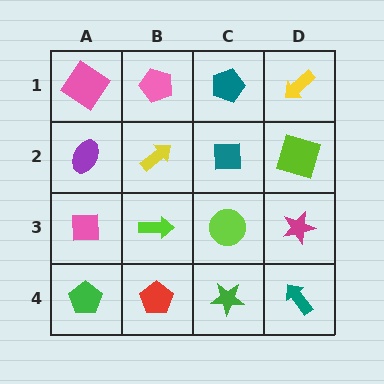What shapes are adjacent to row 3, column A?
A purple ellipse (row 2, column A), a green pentagon (row 4, column A), a lime arrow (row 3, column B).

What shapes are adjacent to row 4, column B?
A lime arrow (row 3, column B), a green pentagon (row 4, column A), a green star (row 4, column C).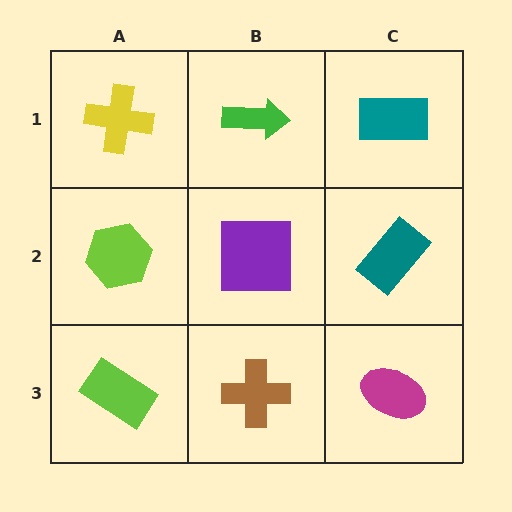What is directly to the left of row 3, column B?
A lime rectangle.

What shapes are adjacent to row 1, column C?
A teal rectangle (row 2, column C), a green arrow (row 1, column B).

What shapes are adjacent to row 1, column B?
A purple square (row 2, column B), a yellow cross (row 1, column A), a teal rectangle (row 1, column C).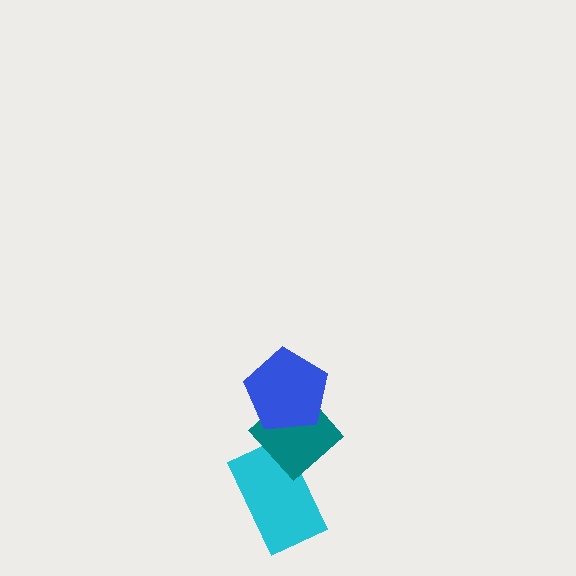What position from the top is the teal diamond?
The teal diamond is 2nd from the top.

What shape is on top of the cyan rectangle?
The teal diamond is on top of the cyan rectangle.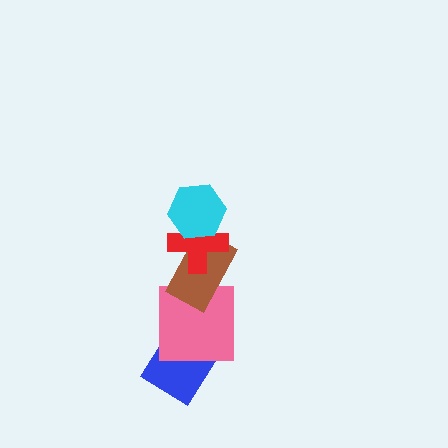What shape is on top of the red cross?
The cyan hexagon is on top of the red cross.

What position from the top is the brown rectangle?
The brown rectangle is 3rd from the top.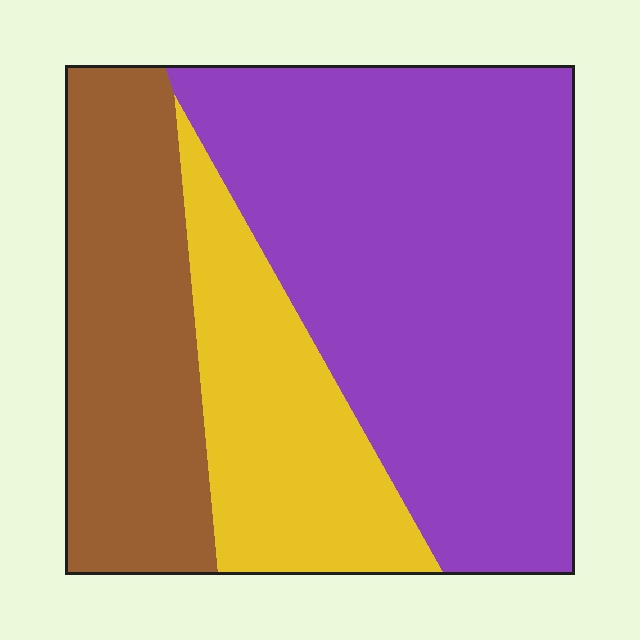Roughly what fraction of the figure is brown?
Brown takes up about one quarter (1/4) of the figure.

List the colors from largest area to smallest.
From largest to smallest: purple, brown, yellow.